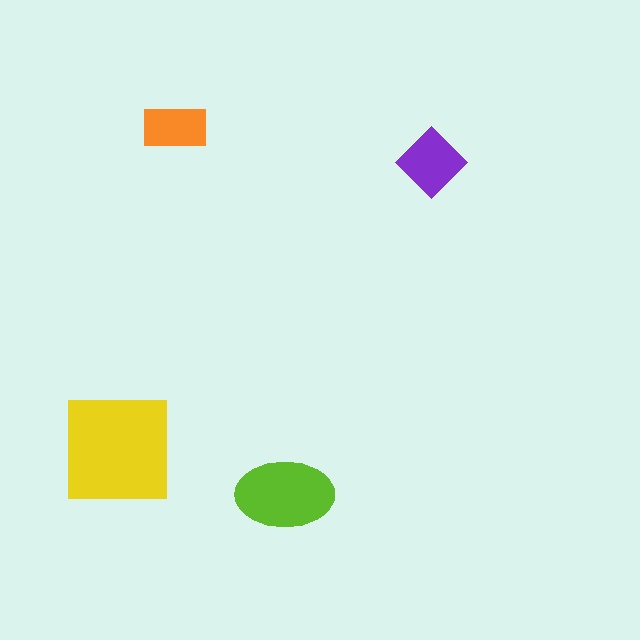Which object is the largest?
The yellow square.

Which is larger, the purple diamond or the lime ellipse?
The lime ellipse.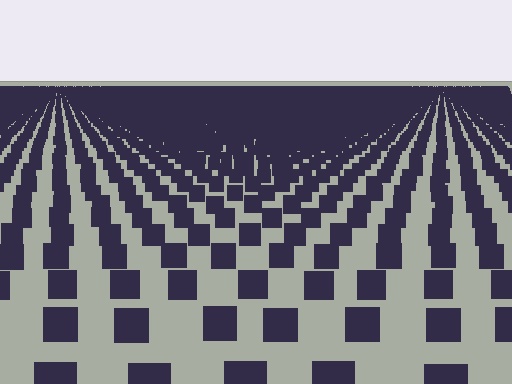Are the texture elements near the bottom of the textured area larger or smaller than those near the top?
Larger. Near the bottom, elements are closer to the viewer and appear at a bigger on-screen size.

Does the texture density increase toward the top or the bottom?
Density increases toward the top.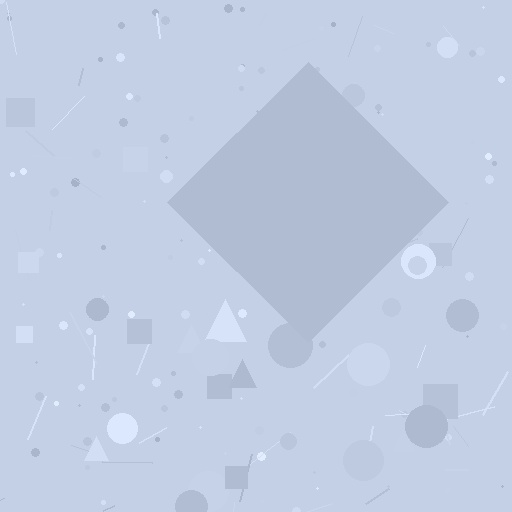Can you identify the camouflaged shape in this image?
The camouflaged shape is a diamond.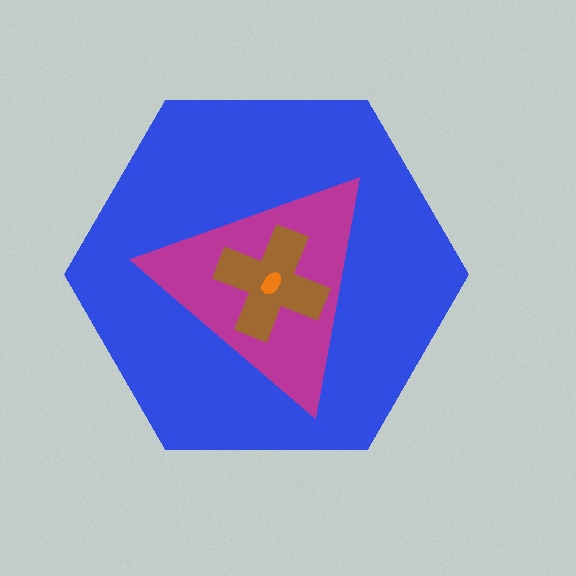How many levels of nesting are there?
4.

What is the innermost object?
The orange ellipse.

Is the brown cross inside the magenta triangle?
Yes.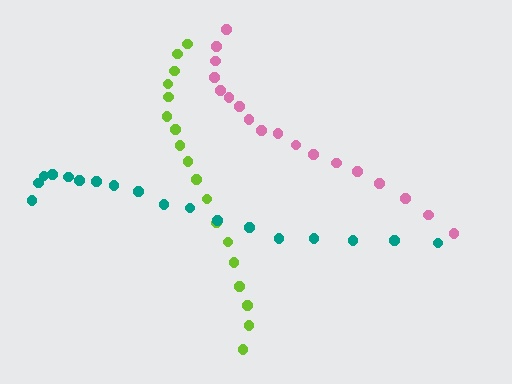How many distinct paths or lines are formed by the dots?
There are 3 distinct paths.